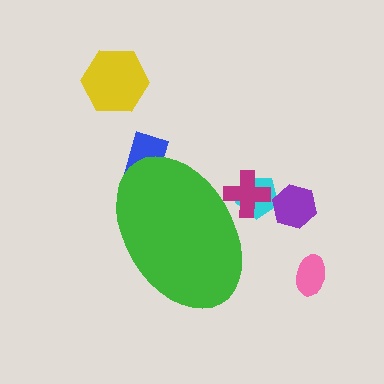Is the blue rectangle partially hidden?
Yes, the blue rectangle is partially hidden behind the green ellipse.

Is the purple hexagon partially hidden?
No, the purple hexagon is fully visible.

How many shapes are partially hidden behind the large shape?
3 shapes are partially hidden.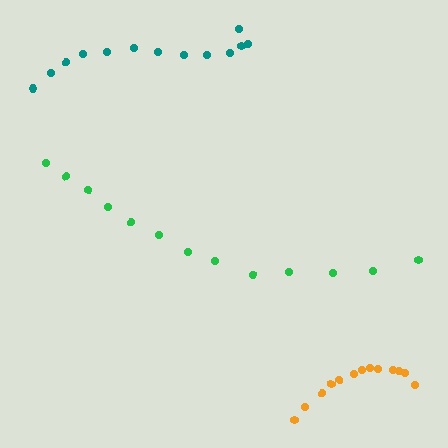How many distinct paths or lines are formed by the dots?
There are 3 distinct paths.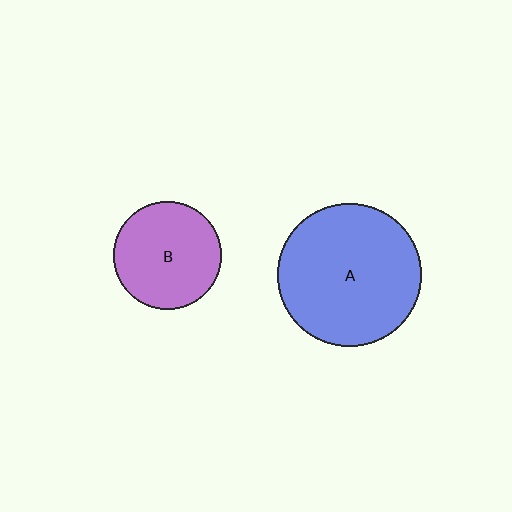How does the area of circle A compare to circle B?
Approximately 1.7 times.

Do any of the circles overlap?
No, none of the circles overlap.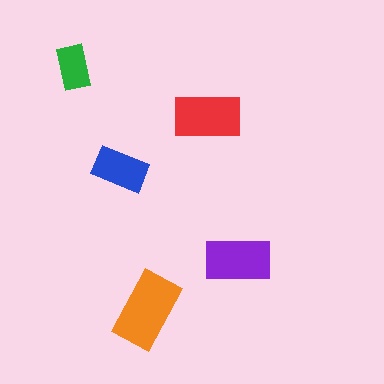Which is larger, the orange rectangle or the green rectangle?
The orange one.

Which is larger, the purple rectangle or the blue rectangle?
The purple one.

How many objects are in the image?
There are 5 objects in the image.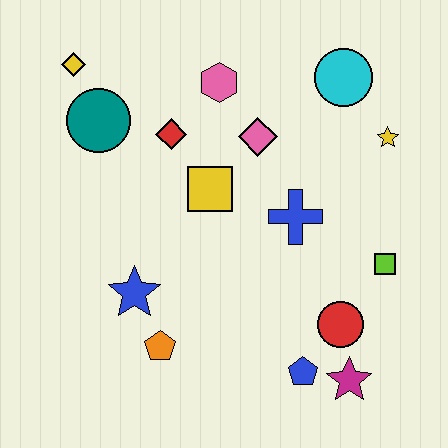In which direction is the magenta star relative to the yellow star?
The magenta star is below the yellow star.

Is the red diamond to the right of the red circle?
No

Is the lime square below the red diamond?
Yes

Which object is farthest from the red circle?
The yellow diamond is farthest from the red circle.